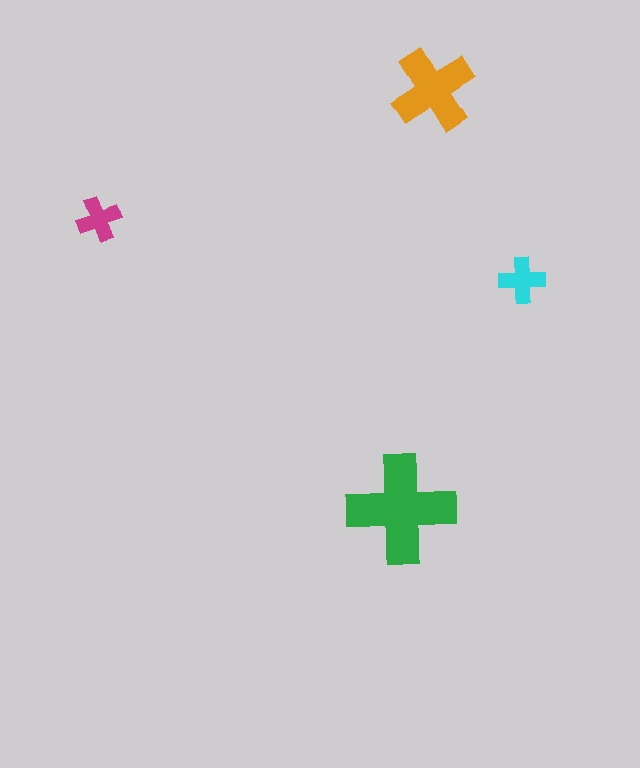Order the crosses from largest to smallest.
the green one, the orange one, the cyan one, the magenta one.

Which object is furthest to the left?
The magenta cross is leftmost.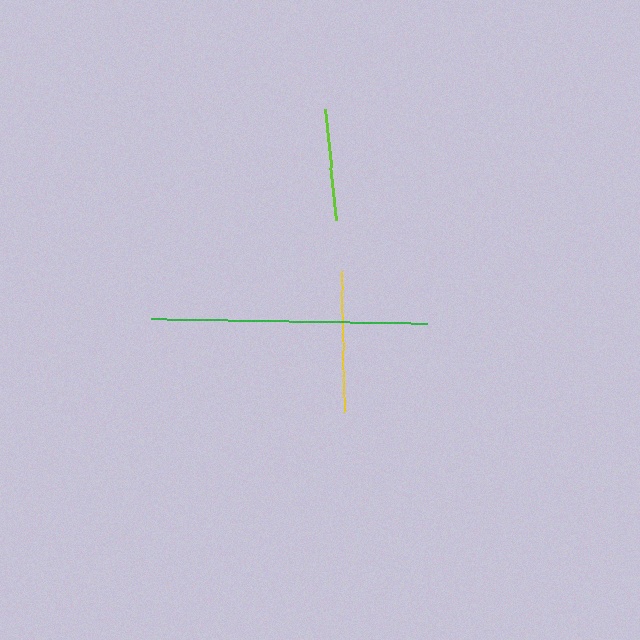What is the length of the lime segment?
The lime segment is approximately 111 pixels long.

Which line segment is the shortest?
The lime line is the shortest at approximately 111 pixels.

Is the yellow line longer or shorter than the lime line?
The yellow line is longer than the lime line.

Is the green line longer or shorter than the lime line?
The green line is longer than the lime line.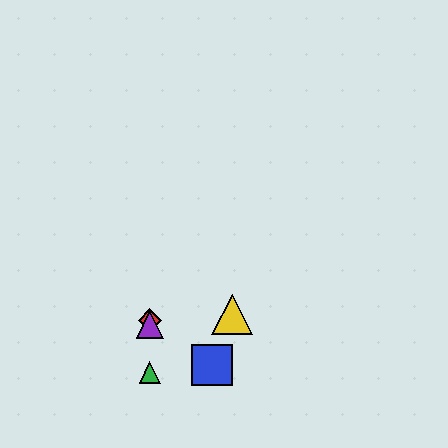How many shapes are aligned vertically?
3 shapes (the red diamond, the green triangle, the purple triangle) are aligned vertically.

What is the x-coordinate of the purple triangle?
The purple triangle is at x≈150.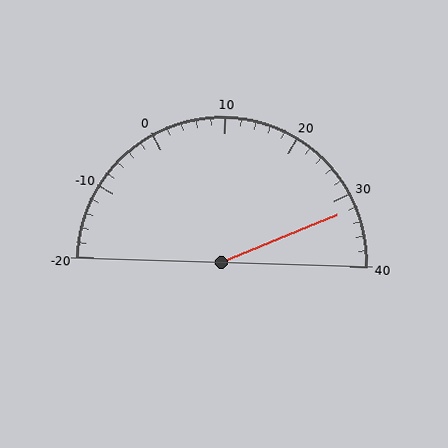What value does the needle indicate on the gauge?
The needle indicates approximately 32.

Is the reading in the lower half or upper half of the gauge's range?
The reading is in the upper half of the range (-20 to 40).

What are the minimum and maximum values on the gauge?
The gauge ranges from -20 to 40.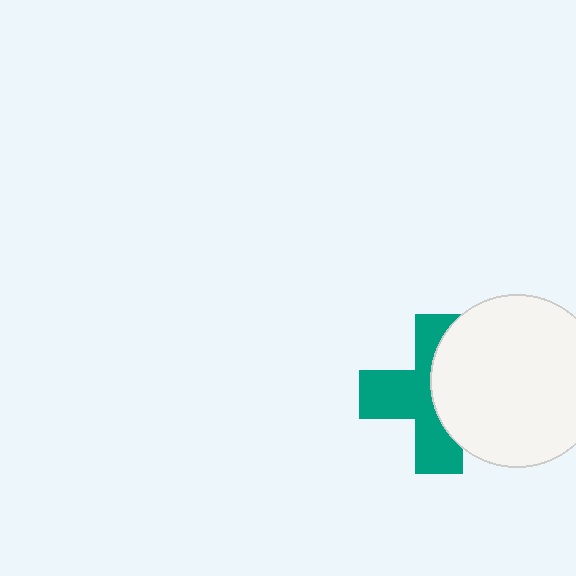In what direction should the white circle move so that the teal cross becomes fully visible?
The white circle should move right. That is the shortest direction to clear the overlap and leave the teal cross fully visible.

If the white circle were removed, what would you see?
You would see the complete teal cross.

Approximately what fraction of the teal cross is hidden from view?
Roughly 45% of the teal cross is hidden behind the white circle.